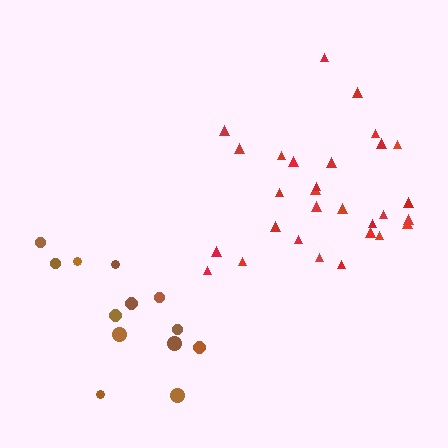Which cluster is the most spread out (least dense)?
Brown.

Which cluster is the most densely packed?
Red.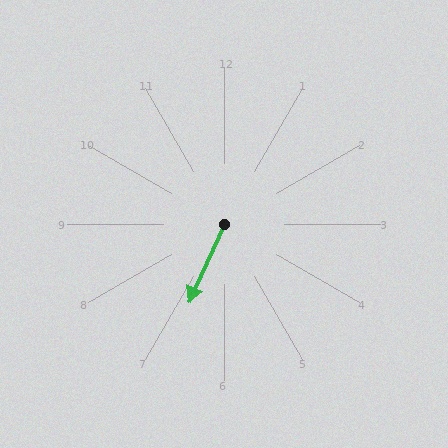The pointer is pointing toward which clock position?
Roughly 7 o'clock.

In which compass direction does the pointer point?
Southwest.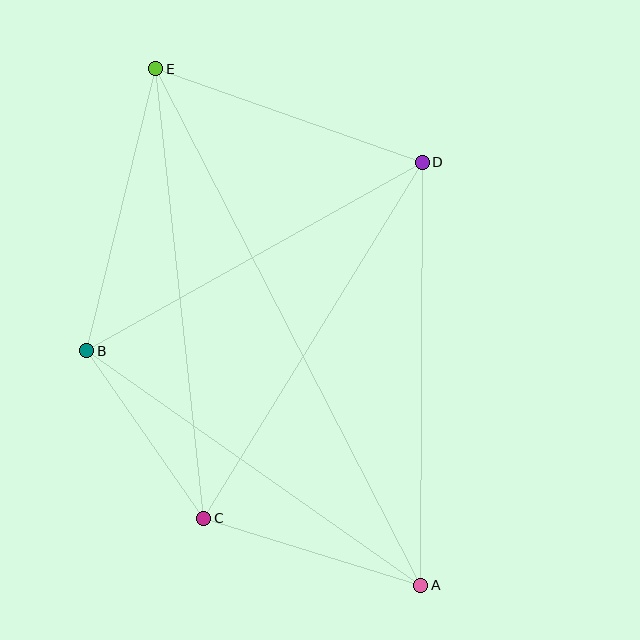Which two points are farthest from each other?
Points A and E are farthest from each other.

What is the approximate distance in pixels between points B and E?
The distance between B and E is approximately 290 pixels.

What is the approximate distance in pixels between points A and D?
The distance between A and D is approximately 423 pixels.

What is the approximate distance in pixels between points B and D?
The distance between B and D is approximately 385 pixels.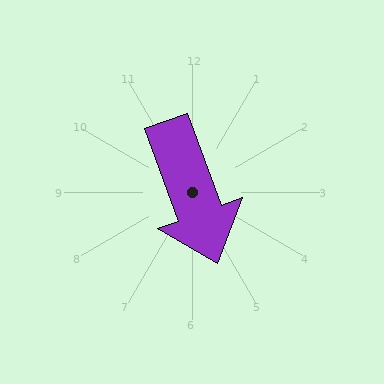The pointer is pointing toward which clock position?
Roughly 5 o'clock.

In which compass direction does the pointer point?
South.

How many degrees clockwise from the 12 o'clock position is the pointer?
Approximately 160 degrees.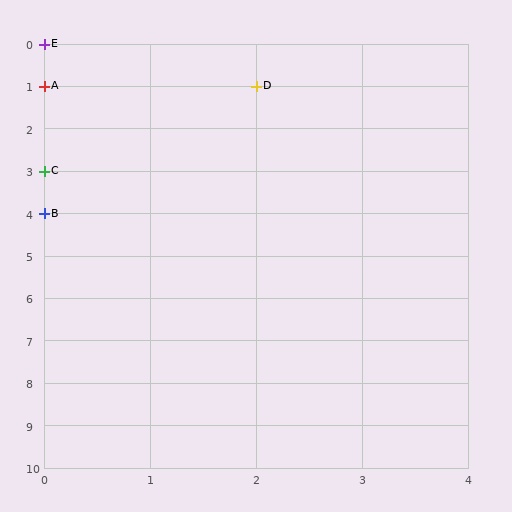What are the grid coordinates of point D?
Point D is at grid coordinates (2, 1).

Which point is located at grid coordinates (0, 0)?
Point E is at (0, 0).